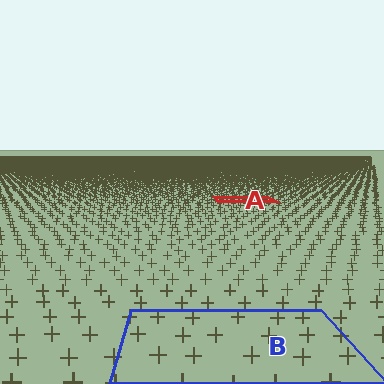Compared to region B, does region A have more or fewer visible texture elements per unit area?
Region A has more texture elements per unit area — they are packed more densely because it is farther away.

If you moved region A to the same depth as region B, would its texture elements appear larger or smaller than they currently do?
They would appear larger. At a closer depth, the same texture elements are projected at a bigger on-screen size.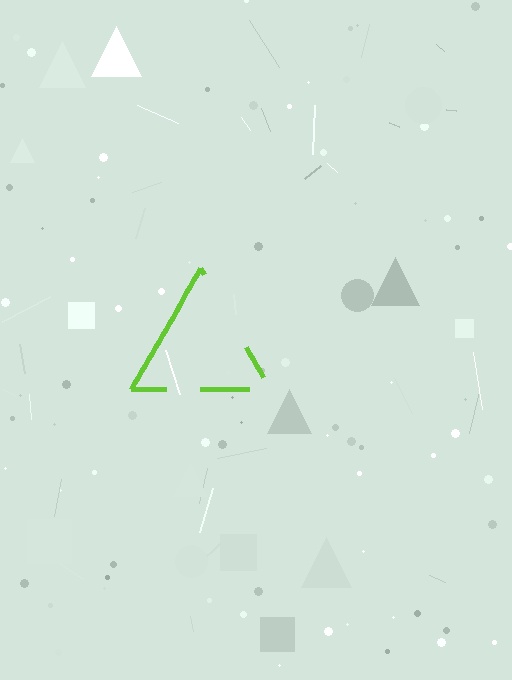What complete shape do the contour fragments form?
The contour fragments form a triangle.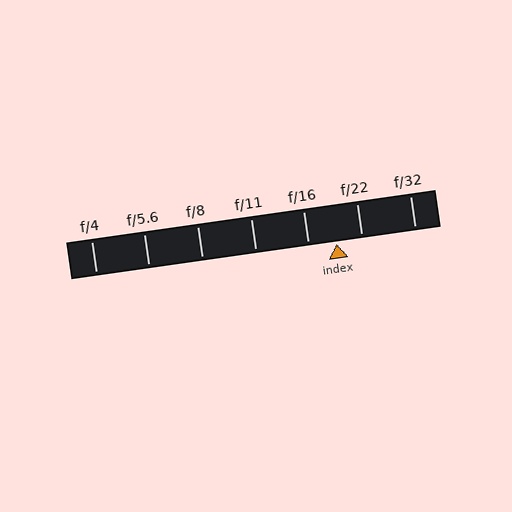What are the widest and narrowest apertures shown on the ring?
The widest aperture shown is f/4 and the narrowest is f/32.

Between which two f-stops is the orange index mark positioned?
The index mark is between f/16 and f/22.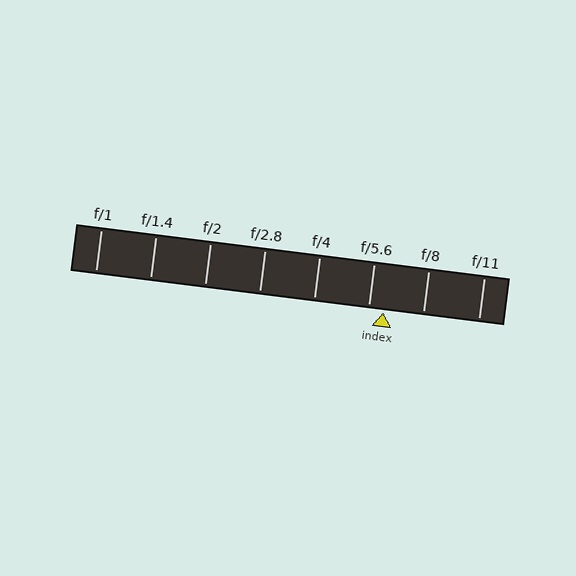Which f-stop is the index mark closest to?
The index mark is closest to f/5.6.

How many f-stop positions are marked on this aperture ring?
There are 8 f-stop positions marked.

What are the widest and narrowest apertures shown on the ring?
The widest aperture shown is f/1 and the narrowest is f/11.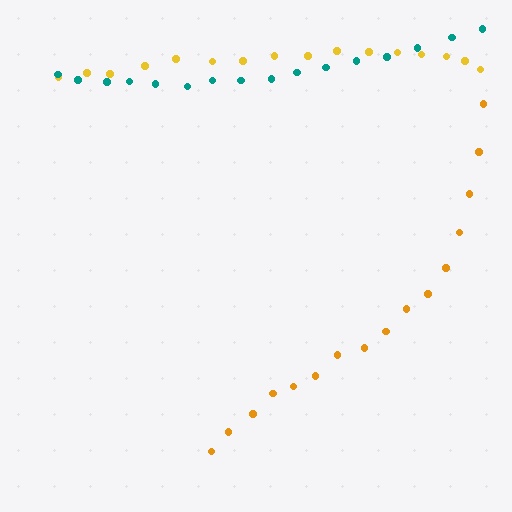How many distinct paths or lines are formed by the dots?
There are 3 distinct paths.